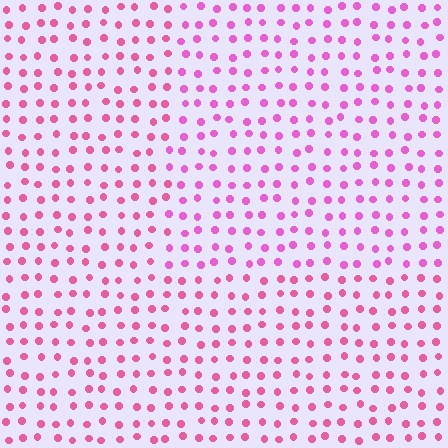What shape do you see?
I see a rectangle.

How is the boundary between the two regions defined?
The boundary is defined purely by a slight shift in hue (about 24 degrees). Spacing, size, and orientation are identical on both sides.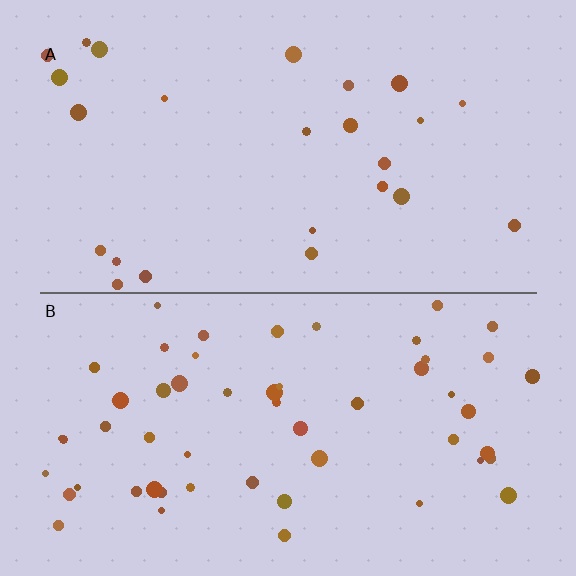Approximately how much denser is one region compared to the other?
Approximately 2.2× — region B over region A.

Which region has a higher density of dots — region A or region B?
B (the bottom).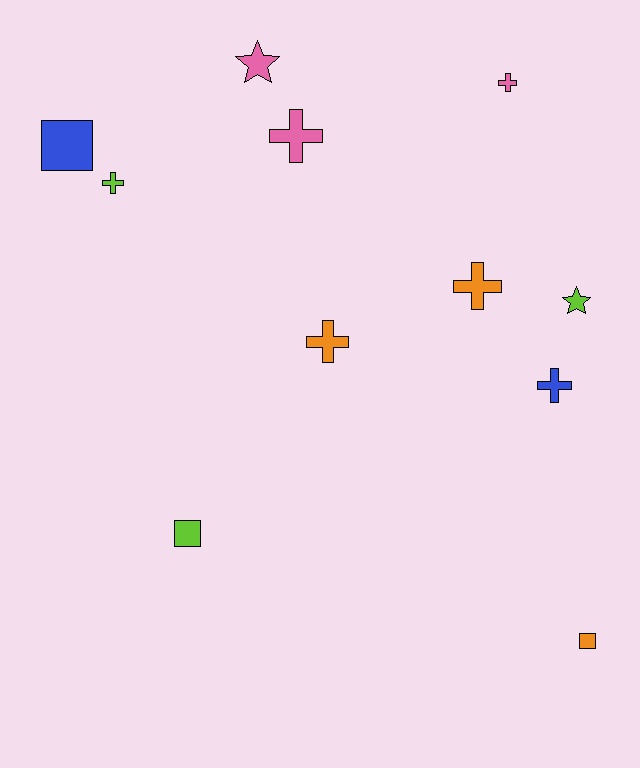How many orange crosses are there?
There are 2 orange crosses.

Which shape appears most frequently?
Cross, with 6 objects.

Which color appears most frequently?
Lime, with 3 objects.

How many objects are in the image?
There are 11 objects.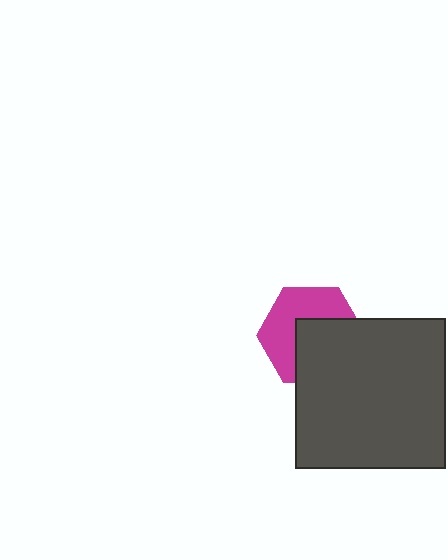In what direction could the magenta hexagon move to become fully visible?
The magenta hexagon could move toward the upper-left. That would shift it out from behind the dark gray square entirely.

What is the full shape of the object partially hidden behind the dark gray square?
The partially hidden object is a magenta hexagon.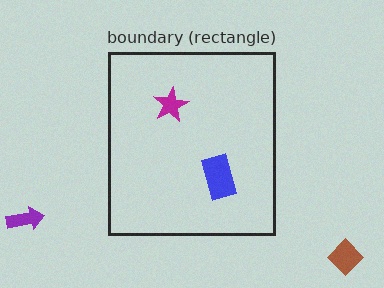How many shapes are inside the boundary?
2 inside, 2 outside.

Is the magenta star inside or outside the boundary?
Inside.